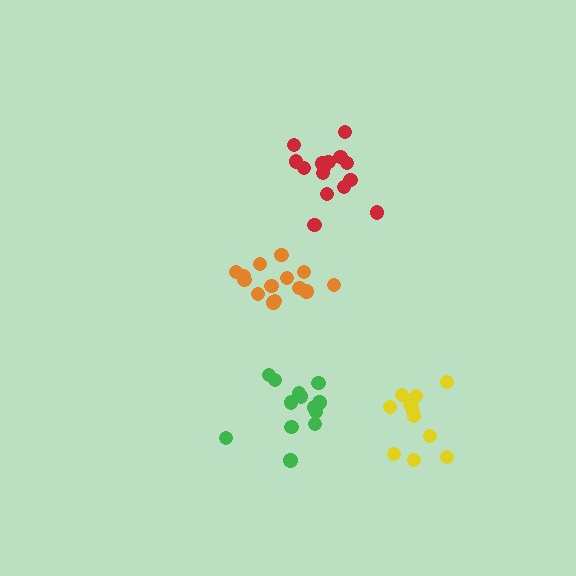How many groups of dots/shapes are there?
There are 4 groups.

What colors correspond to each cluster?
The clusters are colored: green, orange, red, yellow.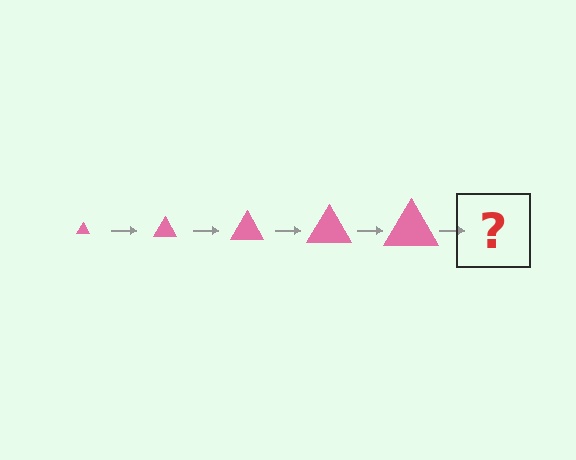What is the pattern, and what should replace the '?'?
The pattern is that the triangle gets progressively larger each step. The '?' should be a pink triangle, larger than the previous one.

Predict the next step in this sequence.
The next step is a pink triangle, larger than the previous one.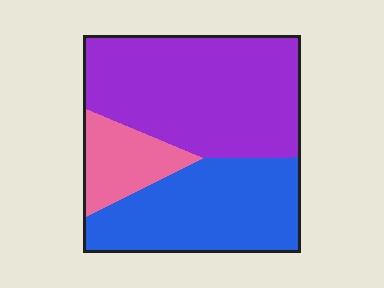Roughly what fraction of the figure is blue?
Blue takes up about three eighths (3/8) of the figure.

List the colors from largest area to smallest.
From largest to smallest: purple, blue, pink.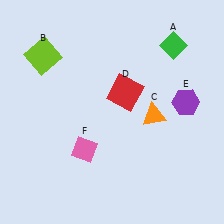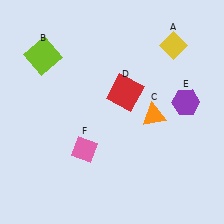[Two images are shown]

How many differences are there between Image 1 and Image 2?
There is 1 difference between the two images.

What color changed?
The diamond (A) changed from green in Image 1 to yellow in Image 2.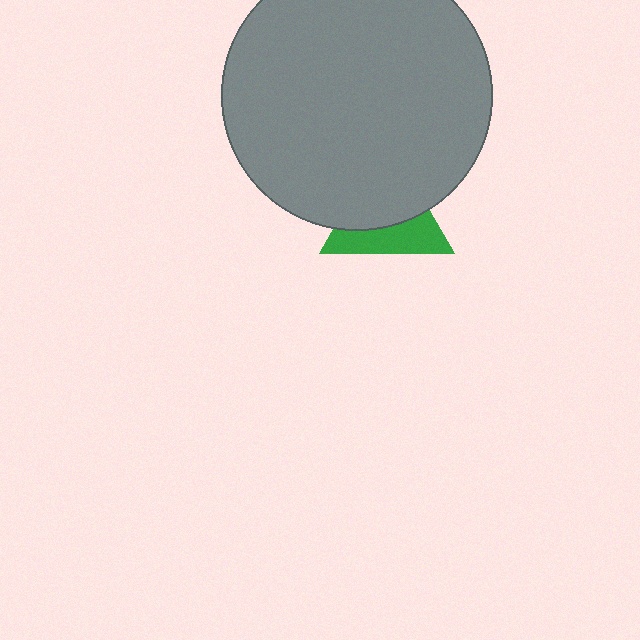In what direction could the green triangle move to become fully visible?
The green triangle could move down. That would shift it out from behind the gray circle entirely.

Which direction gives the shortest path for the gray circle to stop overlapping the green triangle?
Moving up gives the shortest separation.